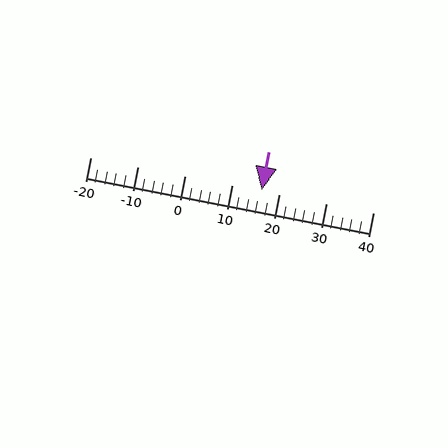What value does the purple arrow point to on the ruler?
The purple arrow points to approximately 16.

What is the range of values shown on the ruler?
The ruler shows values from -20 to 40.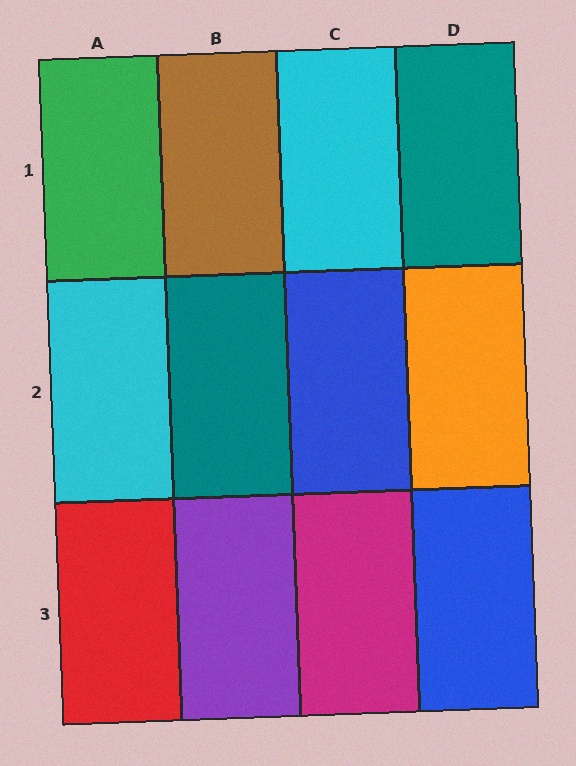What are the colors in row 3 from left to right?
Red, purple, magenta, blue.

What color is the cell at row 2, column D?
Orange.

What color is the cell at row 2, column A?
Cyan.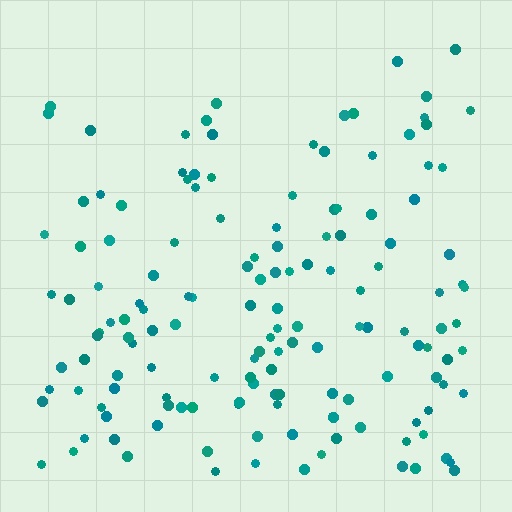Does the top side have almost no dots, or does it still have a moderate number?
Still a moderate number, just noticeably fewer than the bottom.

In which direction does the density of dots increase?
From top to bottom, with the bottom side densest.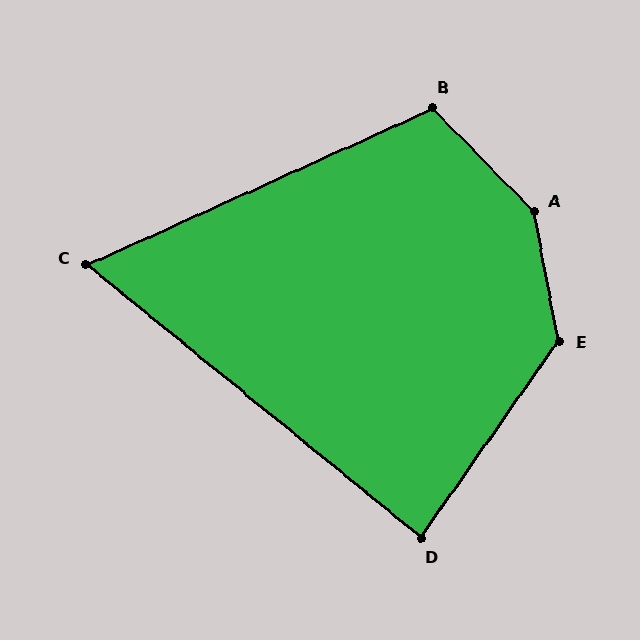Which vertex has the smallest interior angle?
C, at approximately 64 degrees.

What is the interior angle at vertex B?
Approximately 110 degrees (obtuse).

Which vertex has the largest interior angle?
A, at approximately 146 degrees.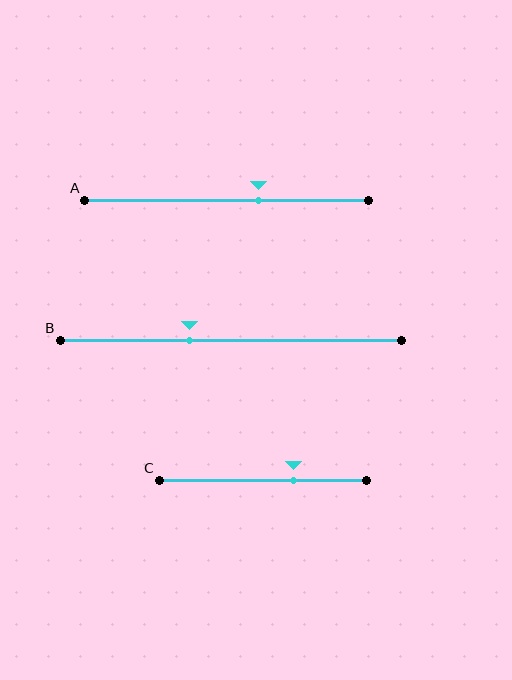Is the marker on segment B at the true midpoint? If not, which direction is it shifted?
No, the marker on segment B is shifted to the left by about 12% of the segment length.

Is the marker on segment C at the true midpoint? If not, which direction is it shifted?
No, the marker on segment C is shifted to the right by about 15% of the segment length.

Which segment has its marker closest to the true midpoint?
Segment A has its marker closest to the true midpoint.